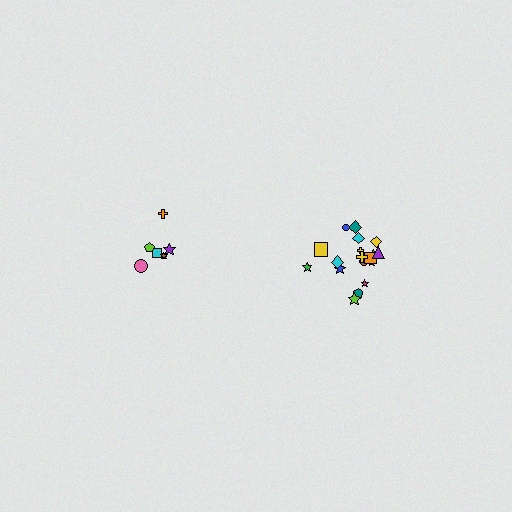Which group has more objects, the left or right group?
The right group.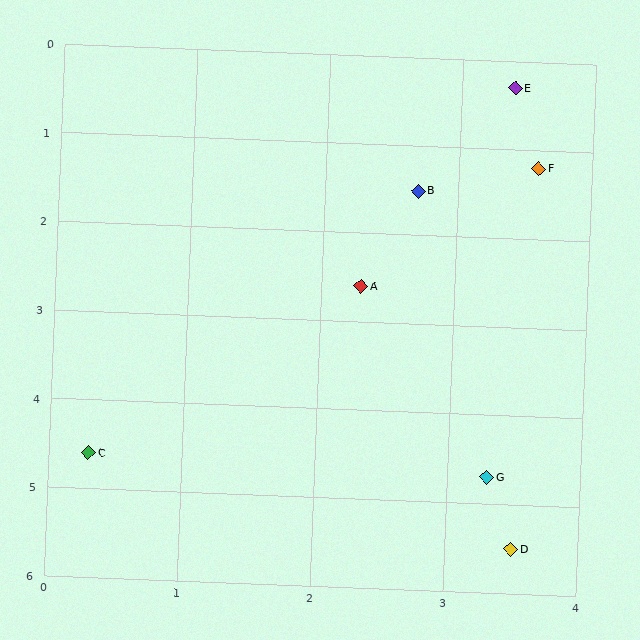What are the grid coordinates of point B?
Point B is at approximately (2.7, 1.5).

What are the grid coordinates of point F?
Point F is at approximately (3.6, 1.2).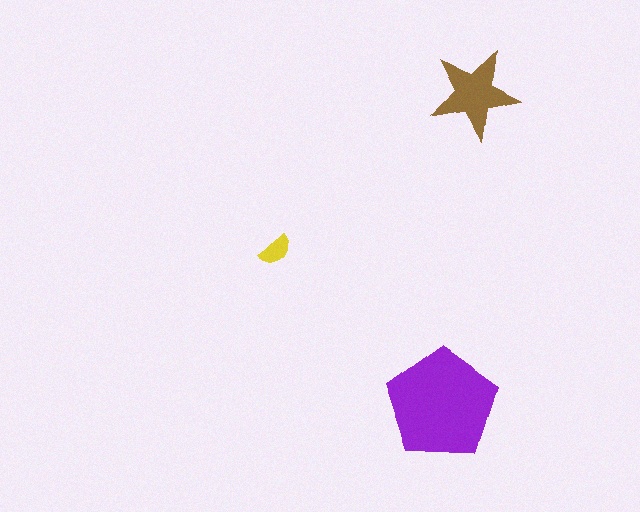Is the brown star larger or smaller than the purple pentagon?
Smaller.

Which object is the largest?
The purple pentagon.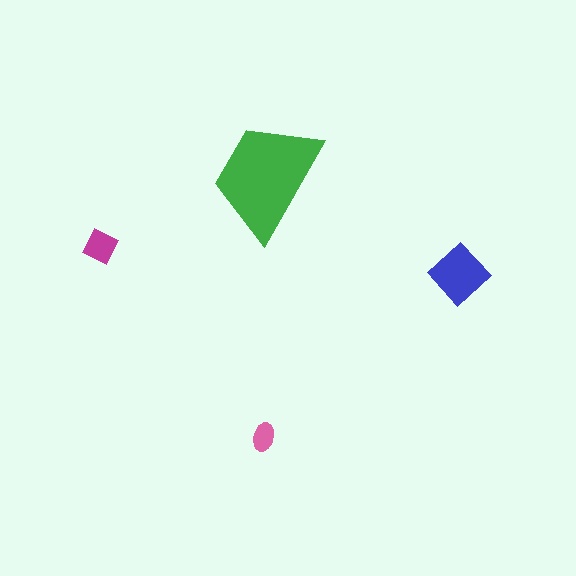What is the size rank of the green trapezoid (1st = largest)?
1st.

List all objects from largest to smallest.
The green trapezoid, the blue diamond, the magenta square, the pink ellipse.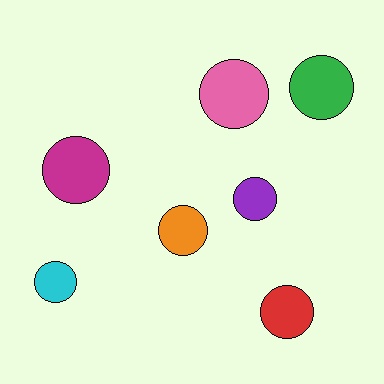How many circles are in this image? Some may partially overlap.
There are 7 circles.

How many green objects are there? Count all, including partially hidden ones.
There is 1 green object.